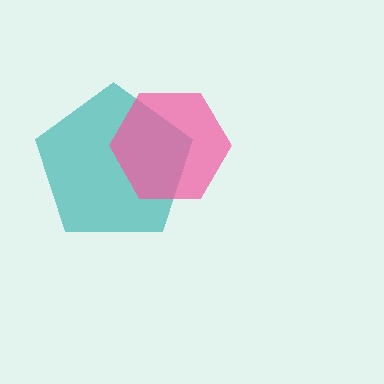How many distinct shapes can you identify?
There are 2 distinct shapes: a teal pentagon, a pink hexagon.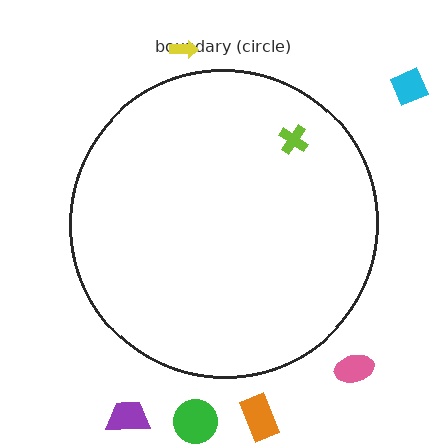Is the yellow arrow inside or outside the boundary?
Outside.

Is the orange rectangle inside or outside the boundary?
Outside.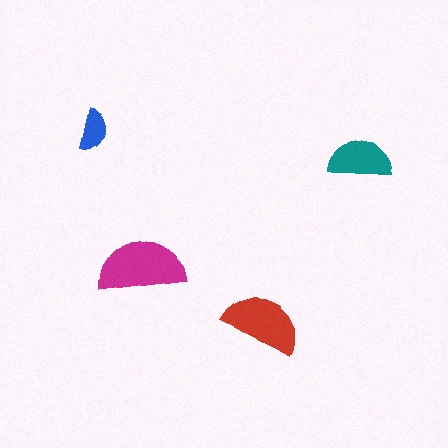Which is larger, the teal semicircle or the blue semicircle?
The teal one.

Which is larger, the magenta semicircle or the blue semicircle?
The magenta one.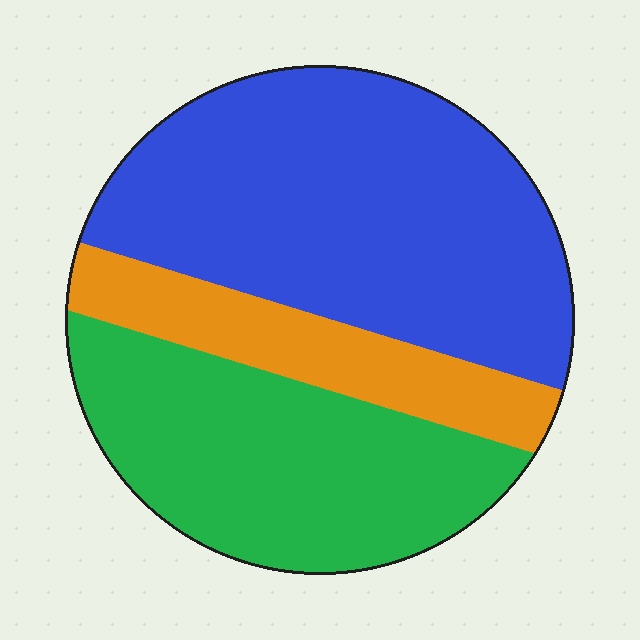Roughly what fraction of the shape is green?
Green takes up about one third (1/3) of the shape.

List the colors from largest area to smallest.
From largest to smallest: blue, green, orange.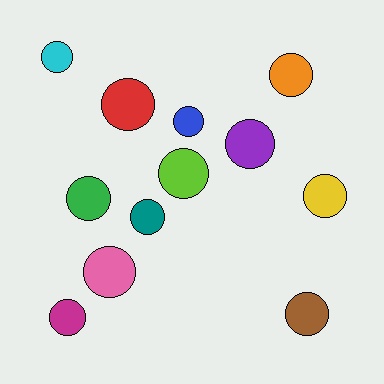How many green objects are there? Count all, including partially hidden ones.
There is 1 green object.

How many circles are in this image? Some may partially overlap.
There are 12 circles.